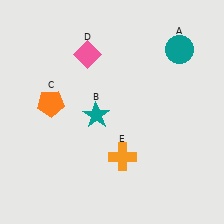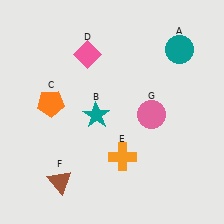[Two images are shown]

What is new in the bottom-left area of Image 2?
A brown triangle (F) was added in the bottom-left area of Image 2.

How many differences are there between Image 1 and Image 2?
There are 2 differences between the two images.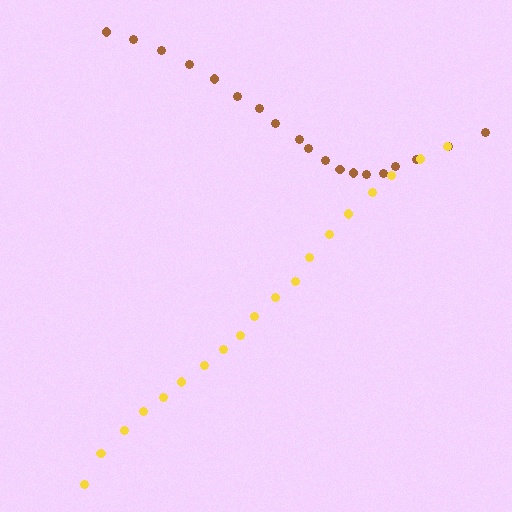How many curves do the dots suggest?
There are 2 distinct paths.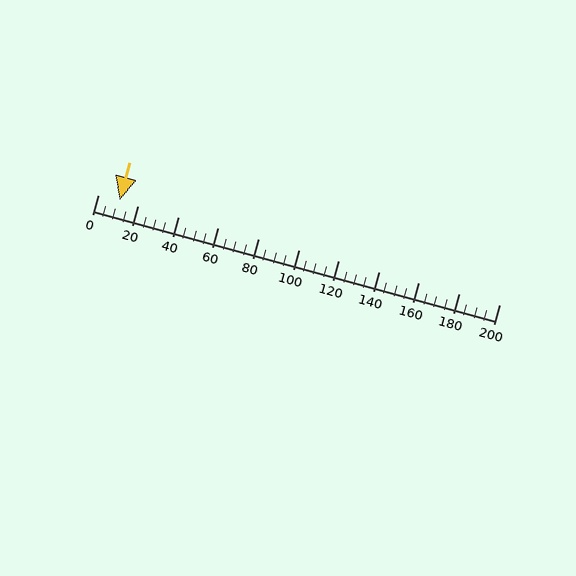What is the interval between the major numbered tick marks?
The major tick marks are spaced 20 units apart.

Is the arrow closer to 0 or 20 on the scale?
The arrow is closer to 20.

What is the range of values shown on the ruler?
The ruler shows values from 0 to 200.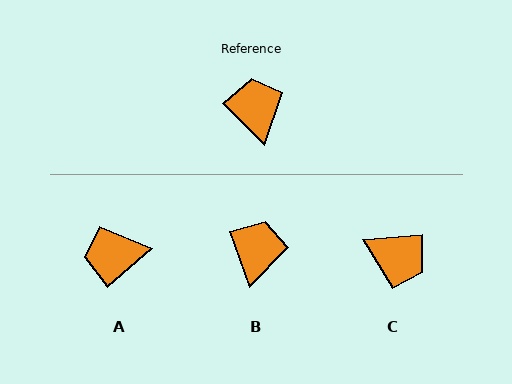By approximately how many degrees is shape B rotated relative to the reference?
Approximately 25 degrees clockwise.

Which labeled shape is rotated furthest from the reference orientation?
C, about 130 degrees away.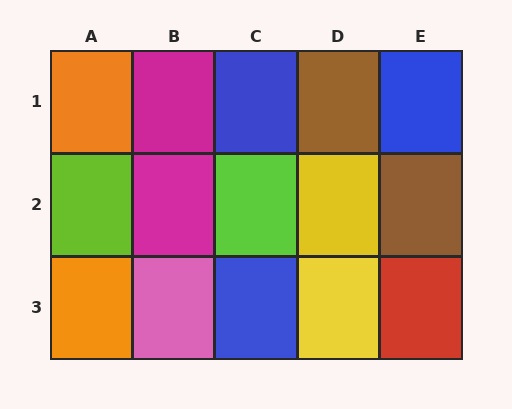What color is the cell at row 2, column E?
Brown.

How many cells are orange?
2 cells are orange.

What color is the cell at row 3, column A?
Orange.